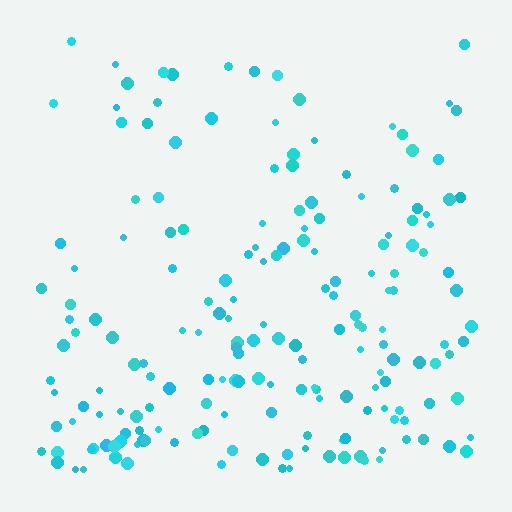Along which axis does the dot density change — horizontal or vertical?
Vertical.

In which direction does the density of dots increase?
From top to bottom, with the bottom side densest.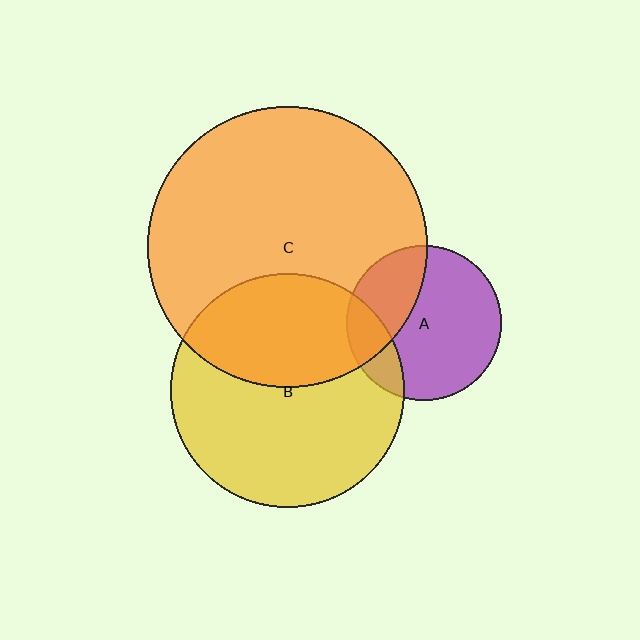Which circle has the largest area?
Circle C (orange).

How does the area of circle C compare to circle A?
Approximately 3.3 times.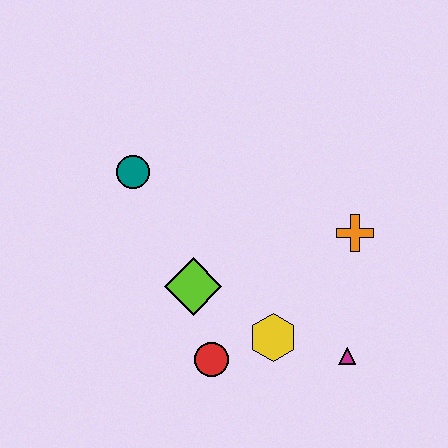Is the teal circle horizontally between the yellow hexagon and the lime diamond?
No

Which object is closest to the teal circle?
The lime diamond is closest to the teal circle.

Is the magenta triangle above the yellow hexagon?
No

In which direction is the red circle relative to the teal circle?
The red circle is below the teal circle.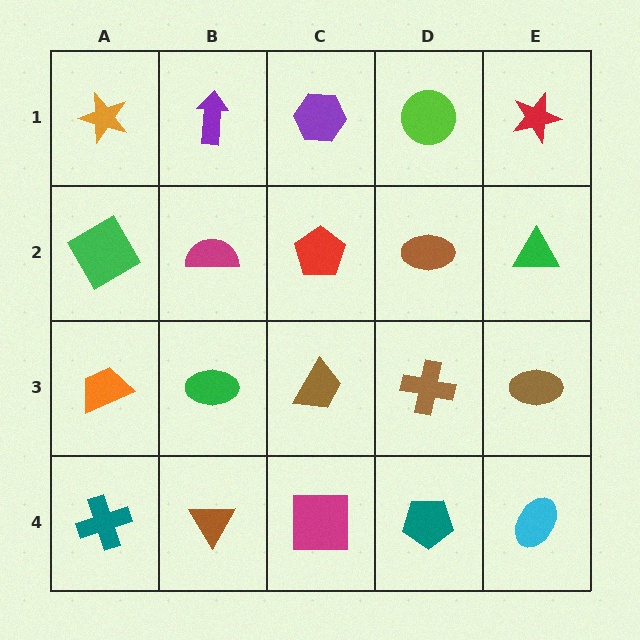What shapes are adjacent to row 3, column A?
A green diamond (row 2, column A), a teal cross (row 4, column A), a green ellipse (row 3, column B).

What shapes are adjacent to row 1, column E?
A green triangle (row 2, column E), a lime circle (row 1, column D).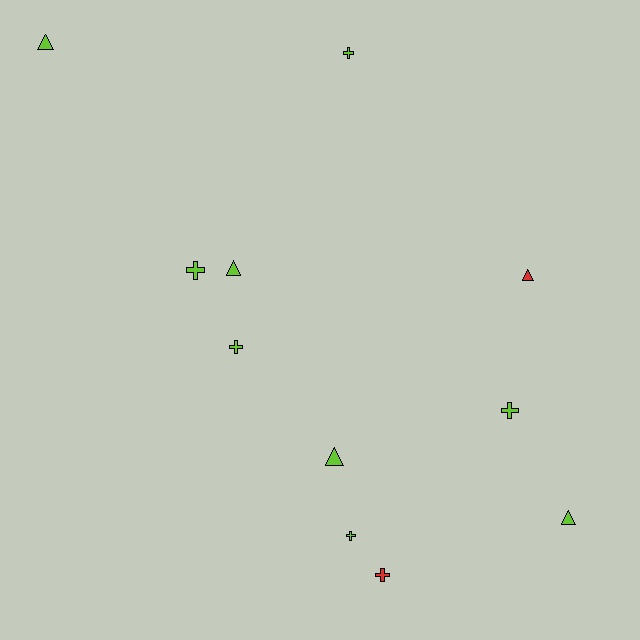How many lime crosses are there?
There are 5 lime crosses.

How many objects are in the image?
There are 11 objects.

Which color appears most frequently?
Lime, with 9 objects.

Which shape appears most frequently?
Cross, with 6 objects.